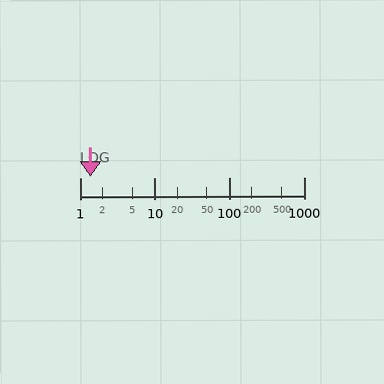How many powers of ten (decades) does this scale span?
The scale spans 3 decades, from 1 to 1000.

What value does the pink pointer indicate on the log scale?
The pointer indicates approximately 1.4.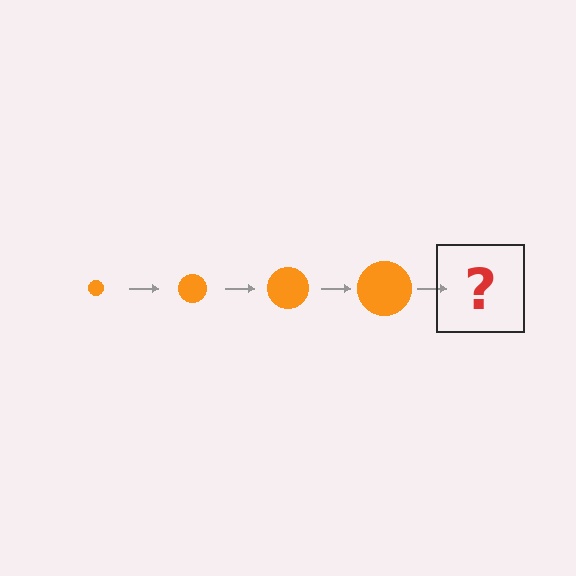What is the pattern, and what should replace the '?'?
The pattern is that the circle gets progressively larger each step. The '?' should be an orange circle, larger than the previous one.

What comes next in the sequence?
The next element should be an orange circle, larger than the previous one.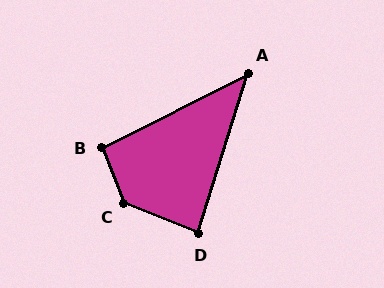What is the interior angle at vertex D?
Approximately 85 degrees (acute).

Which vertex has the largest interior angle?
C, at approximately 134 degrees.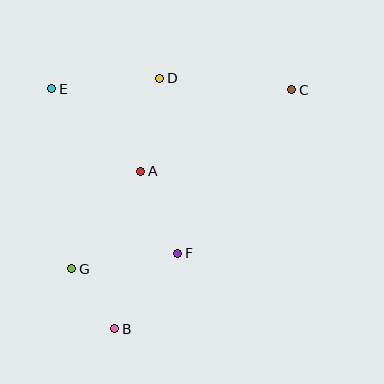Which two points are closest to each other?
Points B and G are closest to each other.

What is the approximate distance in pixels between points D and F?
The distance between D and F is approximately 176 pixels.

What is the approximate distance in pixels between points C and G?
The distance between C and G is approximately 284 pixels.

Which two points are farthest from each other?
Points B and C are farthest from each other.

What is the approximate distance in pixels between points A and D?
The distance between A and D is approximately 95 pixels.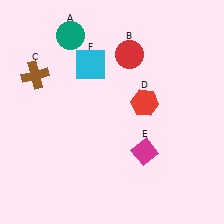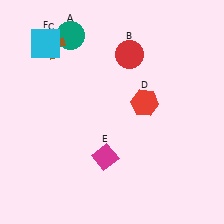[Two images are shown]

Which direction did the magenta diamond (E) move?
The magenta diamond (E) moved left.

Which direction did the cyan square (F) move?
The cyan square (F) moved left.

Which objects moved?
The objects that moved are: the brown cross (C), the magenta diamond (E), the cyan square (F).